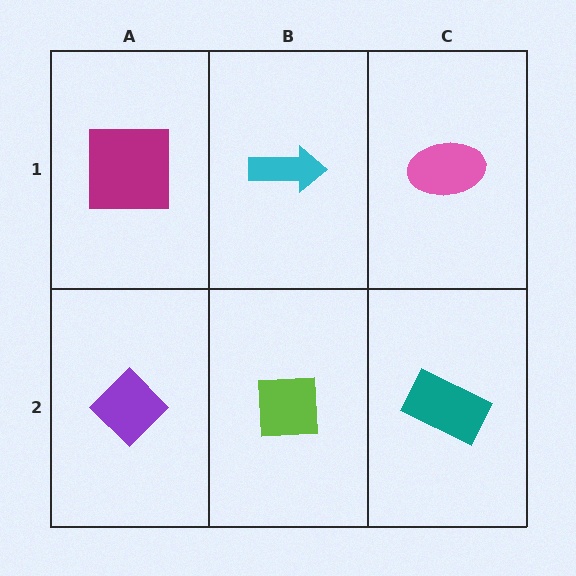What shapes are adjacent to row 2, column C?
A pink ellipse (row 1, column C), a lime square (row 2, column B).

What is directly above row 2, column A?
A magenta square.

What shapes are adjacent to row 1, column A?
A purple diamond (row 2, column A), a cyan arrow (row 1, column B).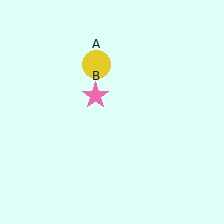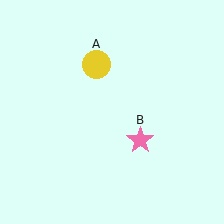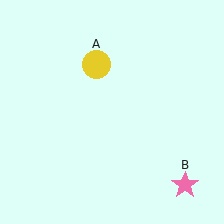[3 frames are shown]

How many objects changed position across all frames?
1 object changed position: pink star (object B).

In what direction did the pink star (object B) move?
The pink star (object B) moved down and to the right.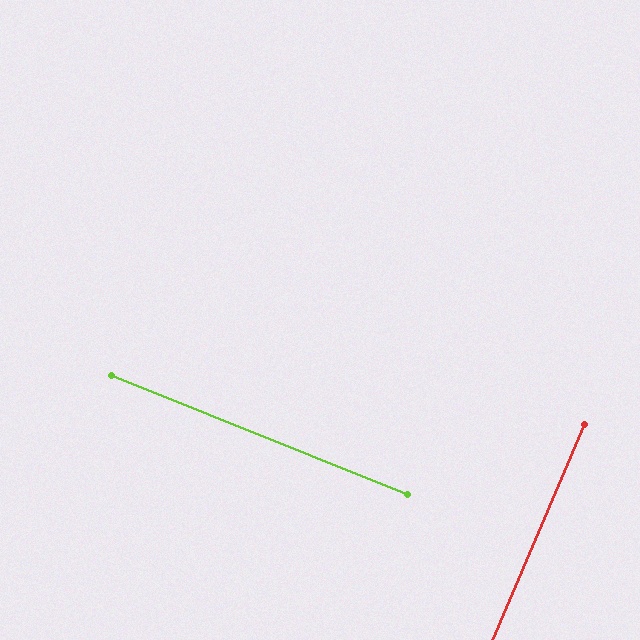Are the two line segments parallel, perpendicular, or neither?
Perpendicular — they meet at approximately 89°.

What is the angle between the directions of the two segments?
Approximately 89 degrees.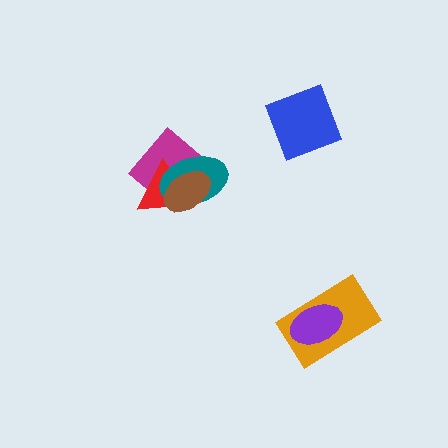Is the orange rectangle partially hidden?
Yes, it is partially covered by another shape.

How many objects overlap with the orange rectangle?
1 object overlaps with the orange rectangle.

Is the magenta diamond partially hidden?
Yes, it is partially covered by another shape.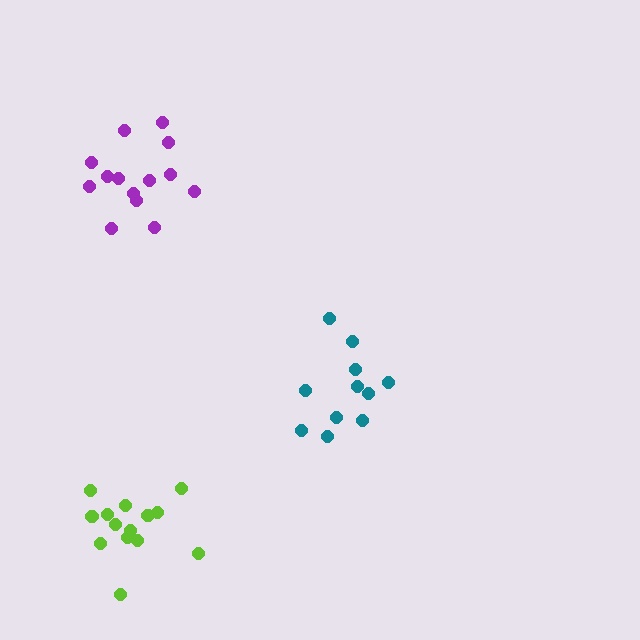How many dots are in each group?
Group 1: 14 dots, Group 2: 11 dots, Group 3: 14 dots (39 total).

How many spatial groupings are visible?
There are 3 spatial groupings.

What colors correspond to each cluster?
The clusters are colored: purple, teal, lime.